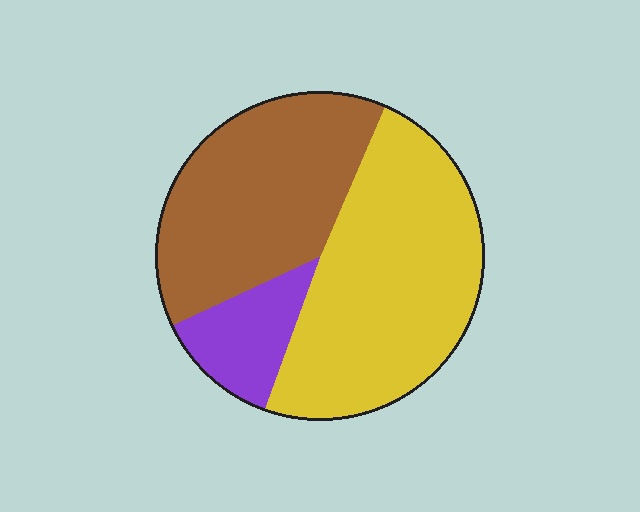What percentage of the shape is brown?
Brown takes up between a third and a half of the shape.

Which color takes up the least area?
Purple, at roughly 10%.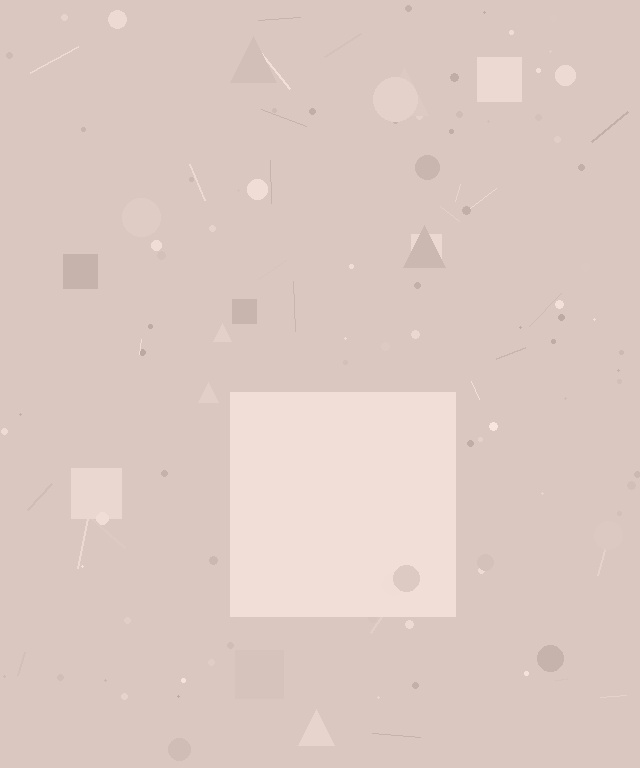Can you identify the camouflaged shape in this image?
The camouflaged shape is a square.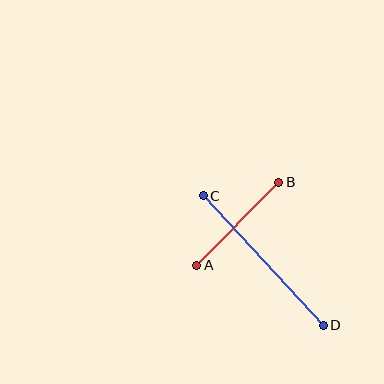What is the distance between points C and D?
The distance is approximately 177 pixels.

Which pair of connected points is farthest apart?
Points C and D are farthest apart.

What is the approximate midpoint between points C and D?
The midpoint is at approximately (263, 260) pixels.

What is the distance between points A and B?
The distance is approximately 117 pixels.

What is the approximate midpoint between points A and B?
The midpoint is at approximately (238, 224) pixels.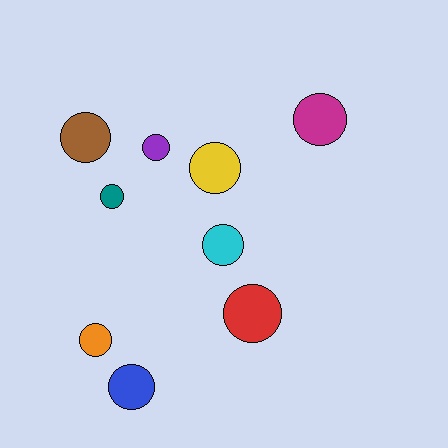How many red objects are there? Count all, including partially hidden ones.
There is 1 red object.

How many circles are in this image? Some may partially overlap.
There are 9 circles.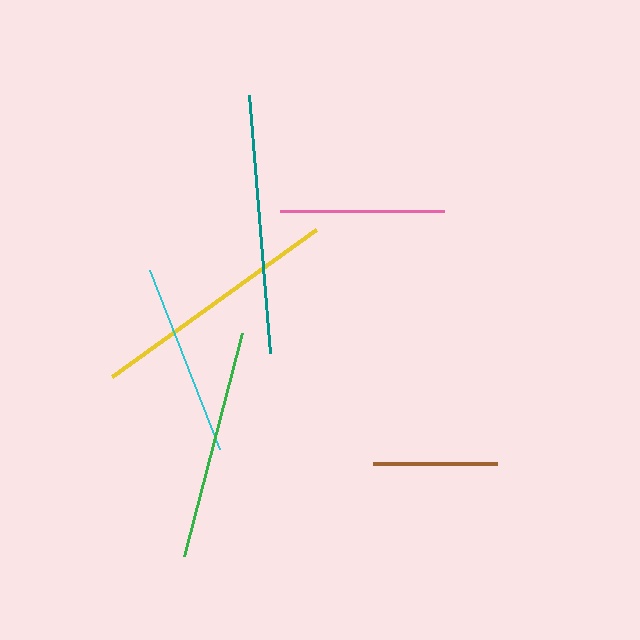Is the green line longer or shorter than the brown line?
The green line is longer than the brown line.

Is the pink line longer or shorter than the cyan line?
The cyan line is longer than the pink line.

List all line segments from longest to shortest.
From longest to shortest: teal, yellow, green, cyan, pink, brown.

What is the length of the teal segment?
The teal segment is approximately 259 pixels long.